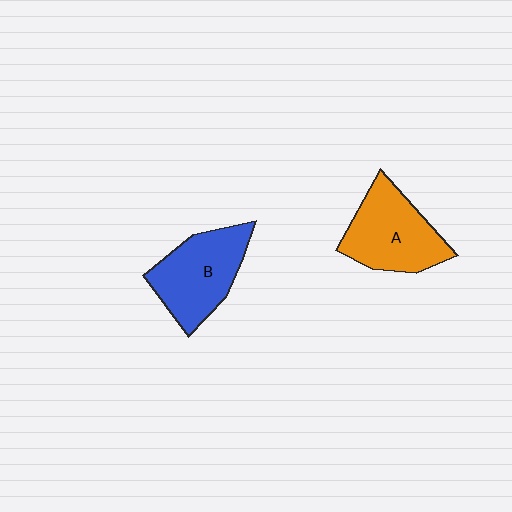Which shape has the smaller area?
Shape A (orange).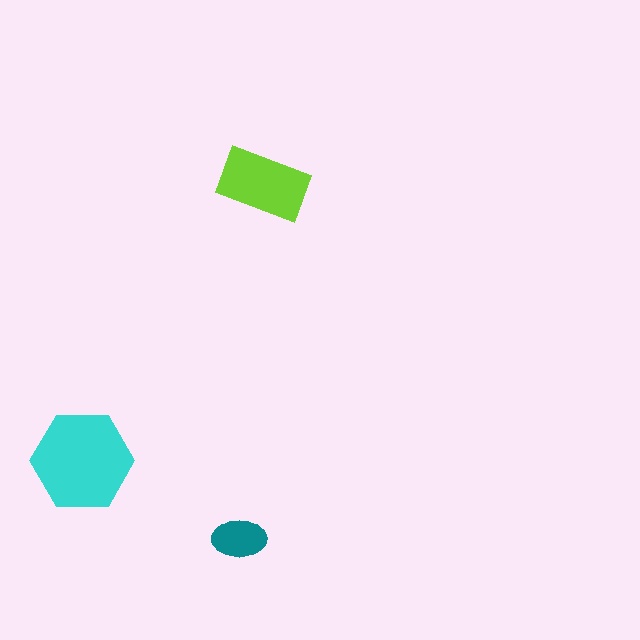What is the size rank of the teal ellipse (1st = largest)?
3rd.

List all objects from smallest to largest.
The teal ellipse, the lime rectangle, the cyan hexagon.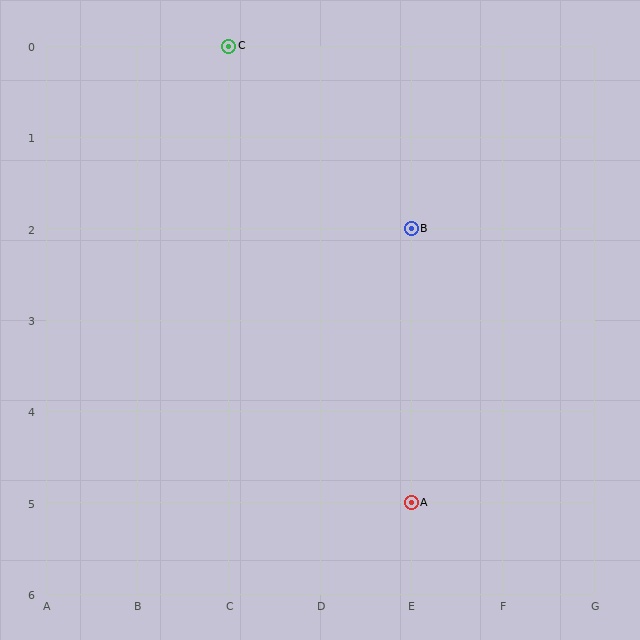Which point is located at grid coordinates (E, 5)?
Point A is at (E, 5).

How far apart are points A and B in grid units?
Points A and B are 3 rows apart.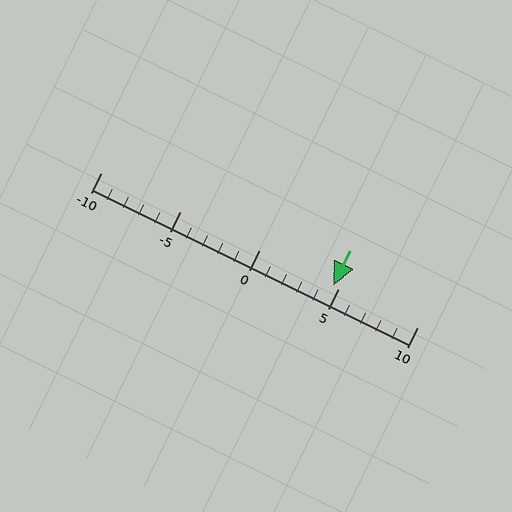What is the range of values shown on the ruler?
The ruler shows values from -10 to 10.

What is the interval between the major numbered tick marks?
The major tick marks are spaced 5 units apart.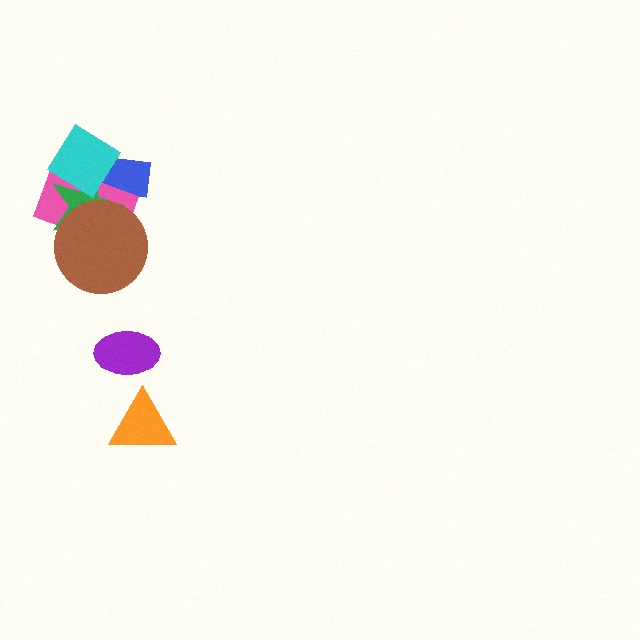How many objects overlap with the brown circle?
2 objects overlap with the brown circle.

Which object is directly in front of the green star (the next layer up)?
The cyan diamond is directly in front of the green star.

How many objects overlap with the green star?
4 objects overlap with the green star.